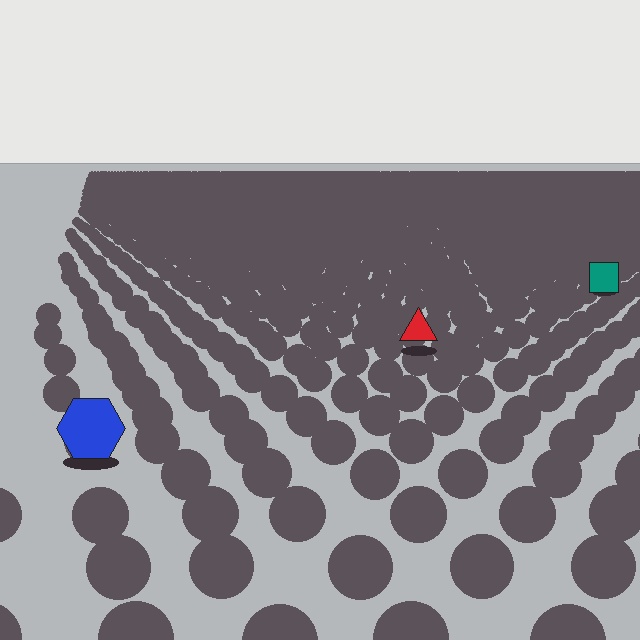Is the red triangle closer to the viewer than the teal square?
Yes. The red triangle is closer — you can tell from the texture gradient: the ground texture is coarser near it.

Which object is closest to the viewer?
The blue hexagon is closest. The texture marks near it are larger and more spread out.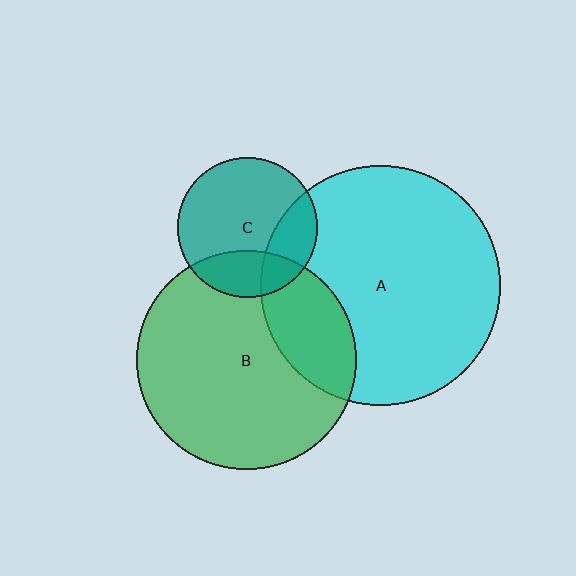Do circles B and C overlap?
Yes.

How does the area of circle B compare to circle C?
Approximately 2.4 times.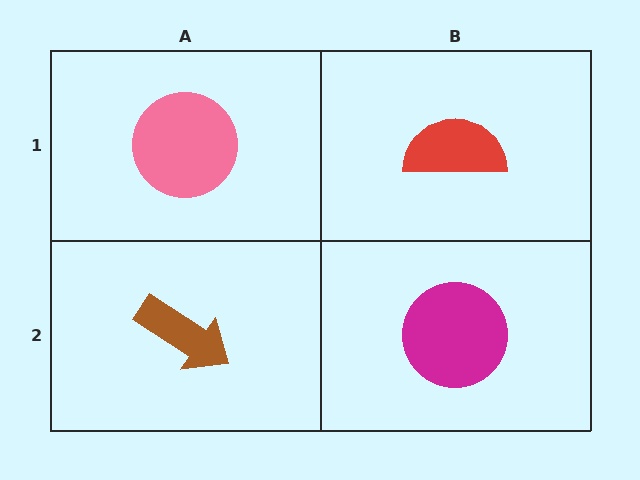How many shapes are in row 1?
2 shapes.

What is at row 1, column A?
A pink circle.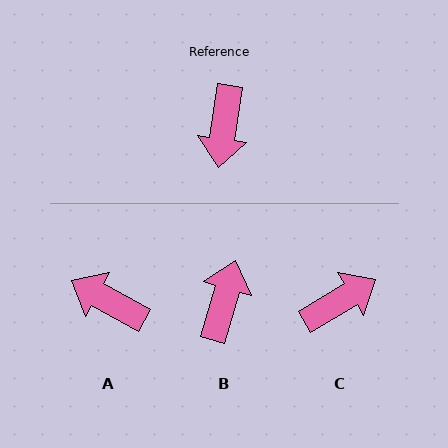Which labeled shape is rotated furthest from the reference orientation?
B, about 172 degrees away.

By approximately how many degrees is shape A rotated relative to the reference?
Approximately 111 degrees clockwise.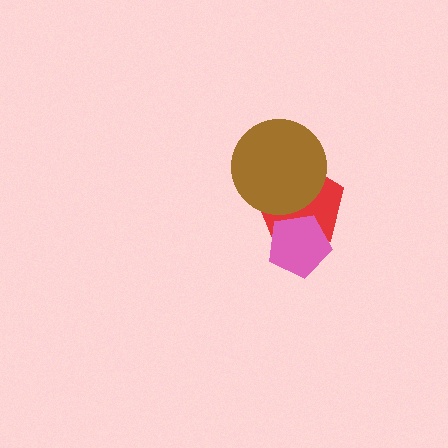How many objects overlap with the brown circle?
1 object overlaps with the brown circle.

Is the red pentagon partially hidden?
Yes, it is partially covered by another shape.